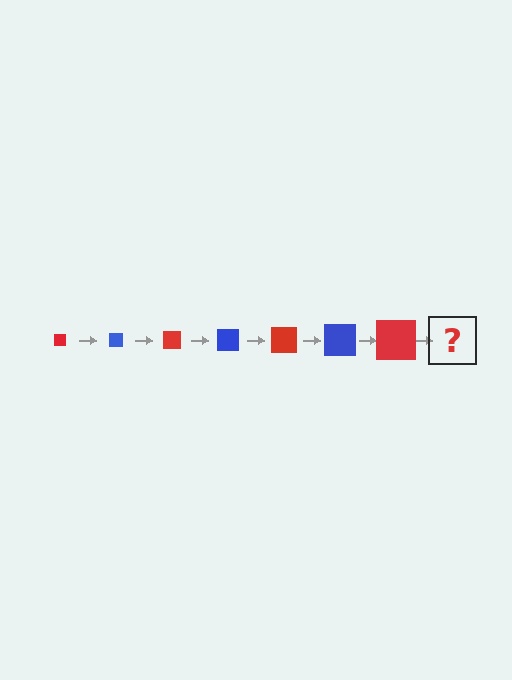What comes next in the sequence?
The next element should be a blue square, larger than the previous one.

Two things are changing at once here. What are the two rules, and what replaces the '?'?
The two rules are that the square grows larger each step and the color cycles through red and blue. The '?' should be a blue square, larger than the previous one.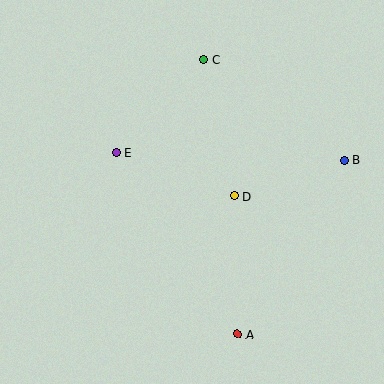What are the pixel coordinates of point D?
Point D is at (234, 196).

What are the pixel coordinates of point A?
Point A is at (237, 334).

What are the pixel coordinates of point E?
Point E is at (116, 152).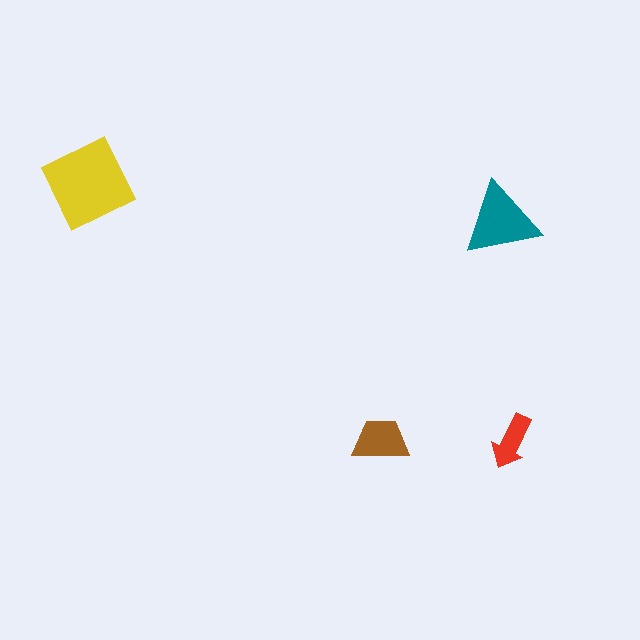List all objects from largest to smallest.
The yellow diamond, the teal triangle, the brown trapezoid, the red arrow.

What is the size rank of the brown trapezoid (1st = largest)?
3rd.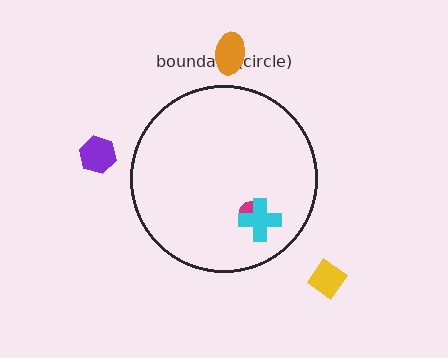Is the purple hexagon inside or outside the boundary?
Outside.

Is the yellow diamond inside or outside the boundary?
Outside.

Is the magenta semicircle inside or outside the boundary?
Inside.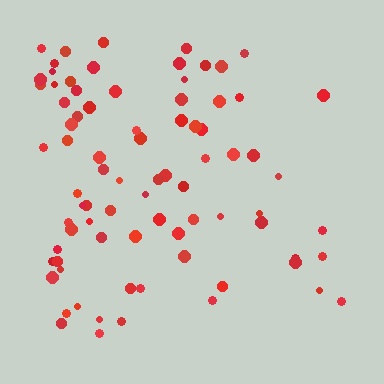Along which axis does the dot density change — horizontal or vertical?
Horizontal.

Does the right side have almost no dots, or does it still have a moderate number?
Still a moderate number, just noticeably fewer than the left.